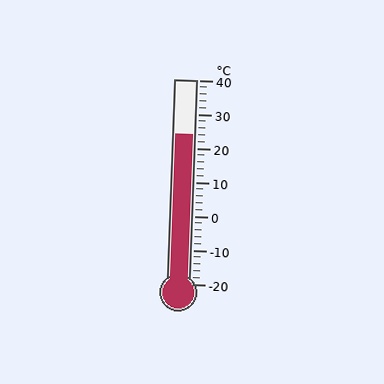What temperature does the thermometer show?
The thermometer shows approximately 24°C.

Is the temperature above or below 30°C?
The temperature is below 30°C.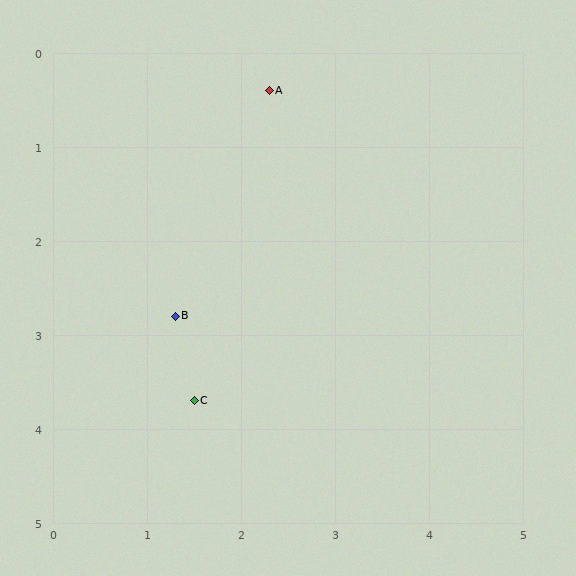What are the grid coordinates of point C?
Point C is at approximately (1.5, 3.7).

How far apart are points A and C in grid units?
Points A and C are about 3.4 grid units apart.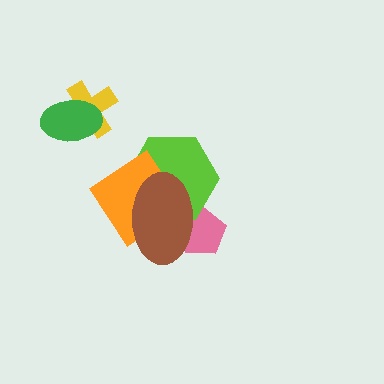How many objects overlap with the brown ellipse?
3 objects overlap with the brown ellipse.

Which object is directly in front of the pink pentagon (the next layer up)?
The lime hexagon is directly in front of the pink pentagon.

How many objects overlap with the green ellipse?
1 object overlaps with the green ellipse.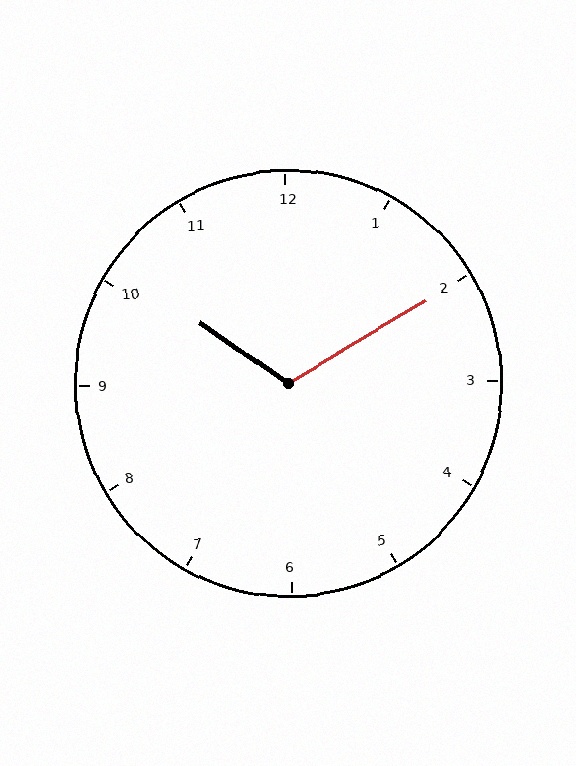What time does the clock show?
10:10.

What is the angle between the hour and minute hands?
Approximately 115 degrees.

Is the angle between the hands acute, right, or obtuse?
It is obtuse.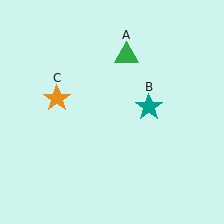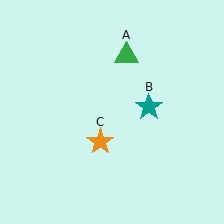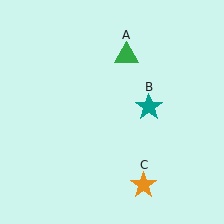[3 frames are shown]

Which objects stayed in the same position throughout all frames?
Green triangle (object A) and teal star (object B) remained stationary.